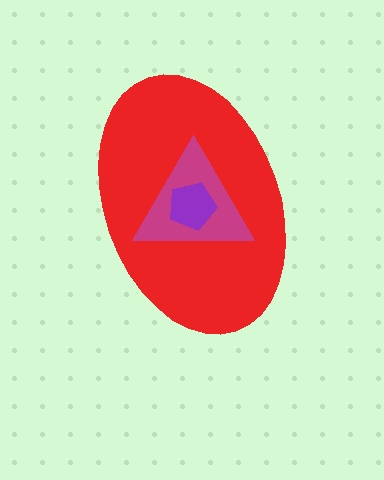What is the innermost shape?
The purple pentagon.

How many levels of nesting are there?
3.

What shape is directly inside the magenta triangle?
The purple pentagon.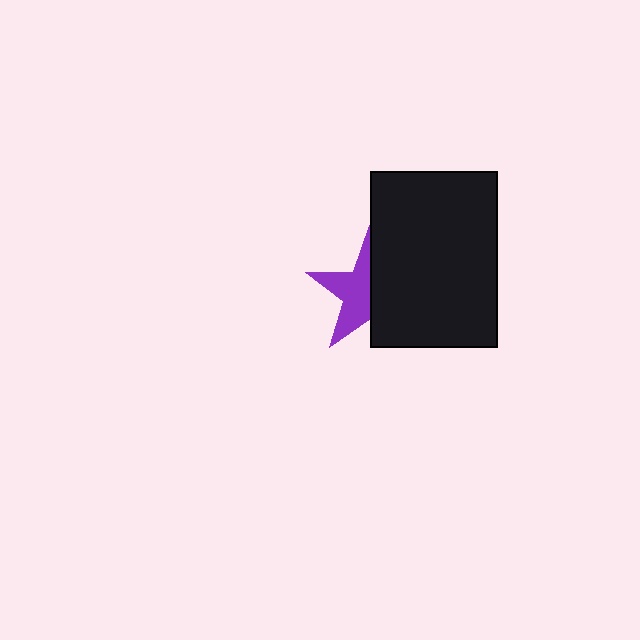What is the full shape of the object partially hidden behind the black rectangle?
The partially hidden object is a purple star.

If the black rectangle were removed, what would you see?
You would see the complete purple star.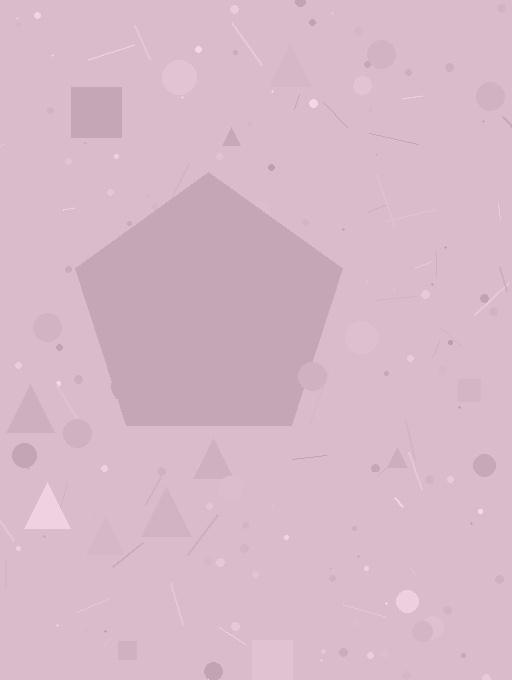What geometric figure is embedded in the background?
A pentagon is embedded in the background.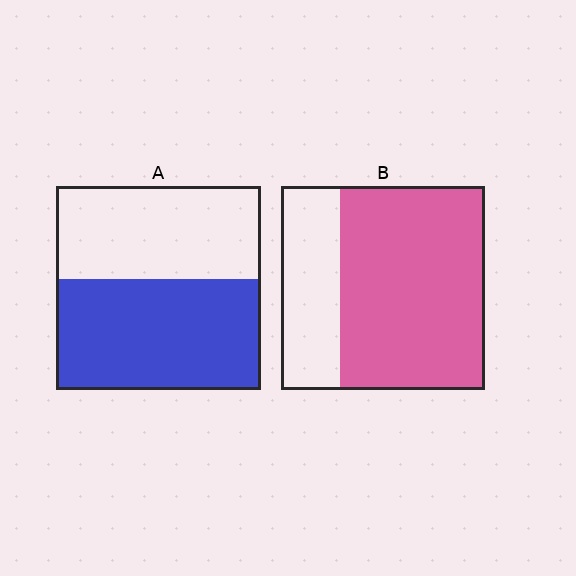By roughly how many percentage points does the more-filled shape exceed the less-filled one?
By roughly 15 percentage points (B over A).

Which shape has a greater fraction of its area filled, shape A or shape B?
Shape B.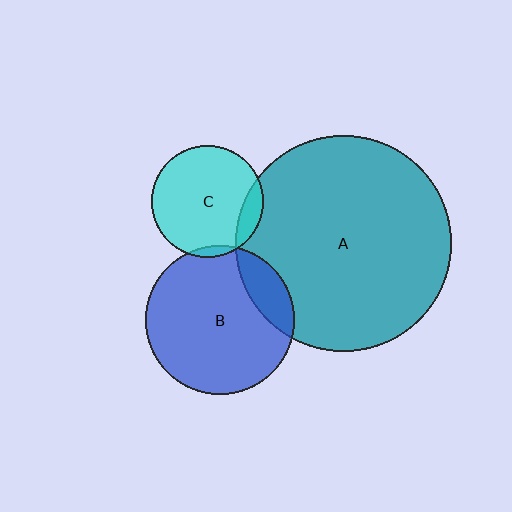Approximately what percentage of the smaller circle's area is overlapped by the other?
Approximately 15%.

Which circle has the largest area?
Circle A (teal).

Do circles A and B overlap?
Yes.